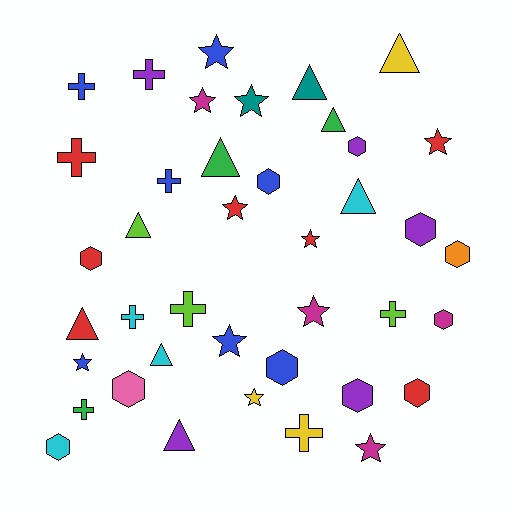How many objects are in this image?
There are 40 objects.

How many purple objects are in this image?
There are 5 purple objects.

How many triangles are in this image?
There are 9 triangles.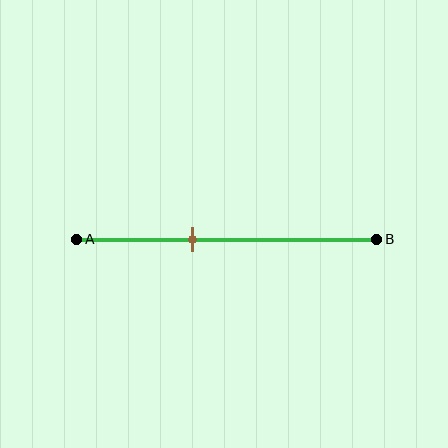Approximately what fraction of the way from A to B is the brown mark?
The brown mark is approximately 40% of the way from A to B.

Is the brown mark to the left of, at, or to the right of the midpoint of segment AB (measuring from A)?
The brown mark is to the left of the midpoint of segment AB.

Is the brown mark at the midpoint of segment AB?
No, the mark is at about 40% from A, not at the 50% midpoint.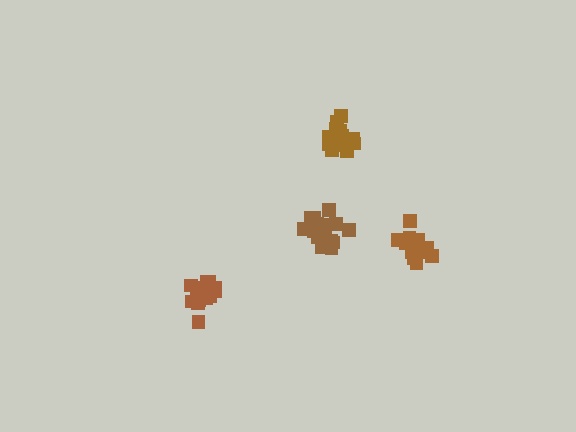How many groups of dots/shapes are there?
There are 4 groups.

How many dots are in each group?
Group 1: 17 dots, Group 2: 18 dots, Group 3: 16 dots, Group 4: 19 dots (70 total).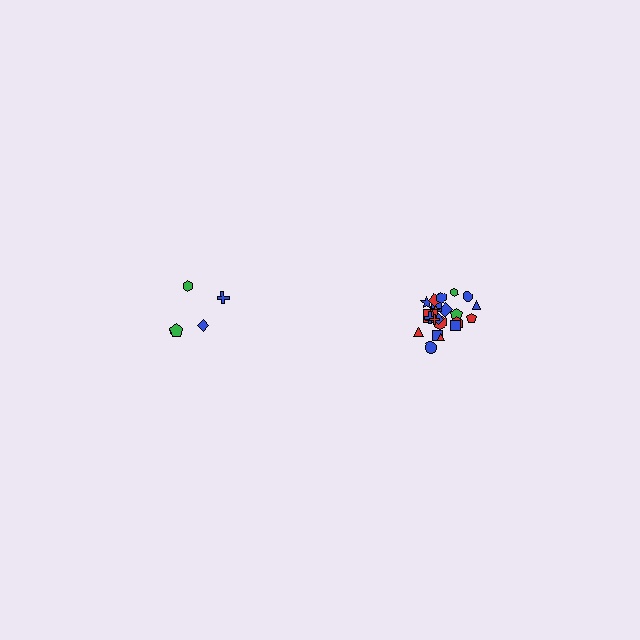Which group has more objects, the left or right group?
The right group.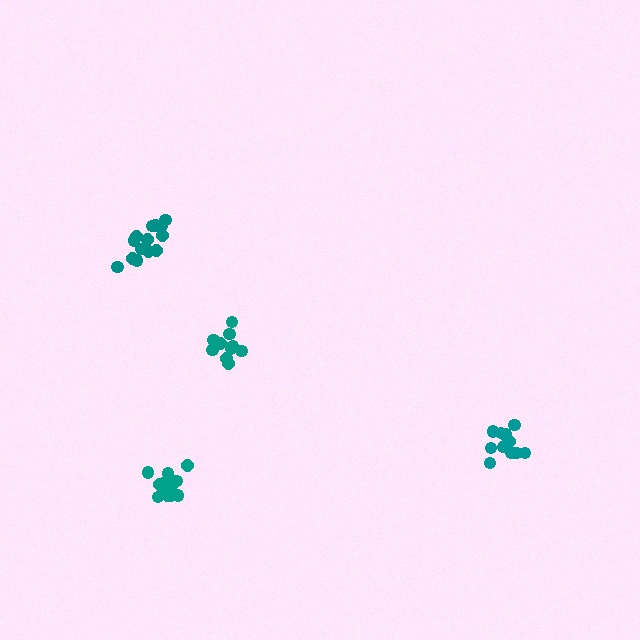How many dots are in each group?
Group 1: 14 dots, Group 2: 14 dots, Group 3: 12 dots, Group 4: 13 dots (53 total).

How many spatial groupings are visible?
There are 4 spatial groupings.